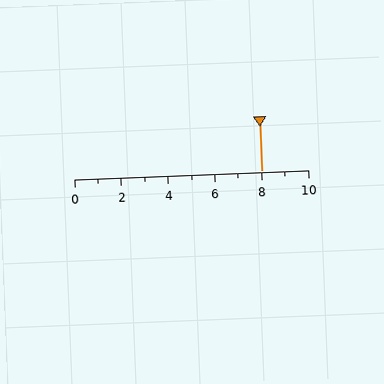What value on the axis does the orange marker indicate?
The marker indicates approximately 8.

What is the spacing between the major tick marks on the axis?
The major ticks are spaced 2 apart.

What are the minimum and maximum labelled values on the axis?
The axis runs from 0 to 10.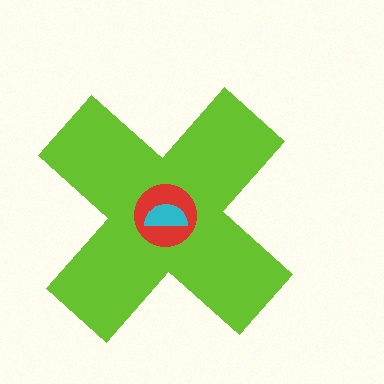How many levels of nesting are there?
3.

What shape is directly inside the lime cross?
The red circle.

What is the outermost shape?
The lime cross.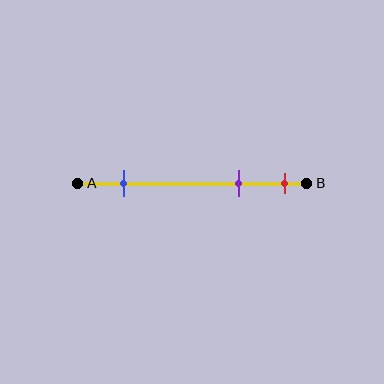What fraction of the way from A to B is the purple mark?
The purple mark is approximately 70% (0.7) of the way from A to B.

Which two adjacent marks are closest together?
The purple and red marks are the closest adjacent pair.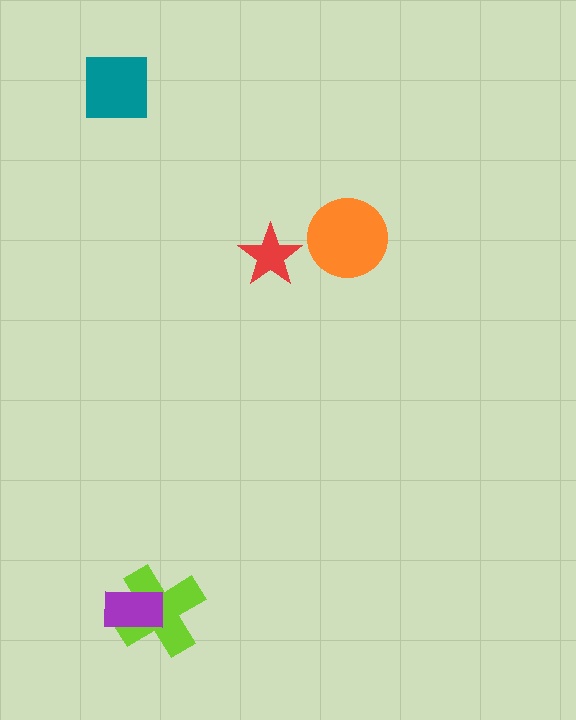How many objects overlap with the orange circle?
0 objects overlap with the orange circle.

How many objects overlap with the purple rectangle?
1 object overlaps with the purple rectangle.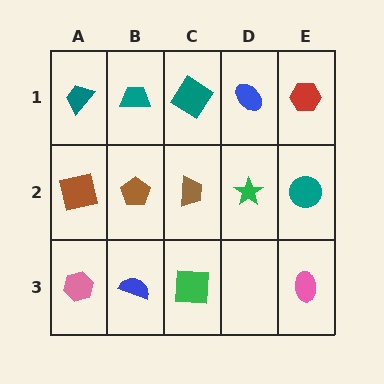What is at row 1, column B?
A teal trapezoid.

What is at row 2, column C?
A brown trapezoid.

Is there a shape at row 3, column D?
No, that cell is empty.